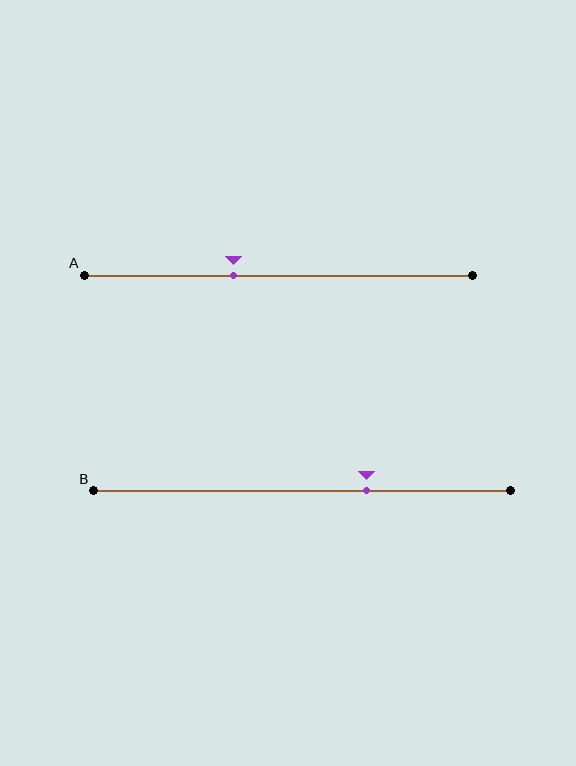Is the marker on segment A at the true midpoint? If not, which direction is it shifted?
No, the marker on segment A is shifted to the left by about 12% of the segment length.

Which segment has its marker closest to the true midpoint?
Segment A has its marker closest to the true midpoint.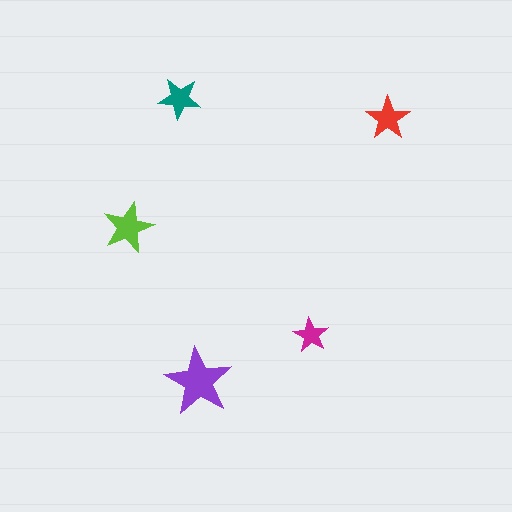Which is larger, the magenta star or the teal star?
The teal one.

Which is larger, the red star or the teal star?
The red one.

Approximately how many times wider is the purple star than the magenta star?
About 2 times wider.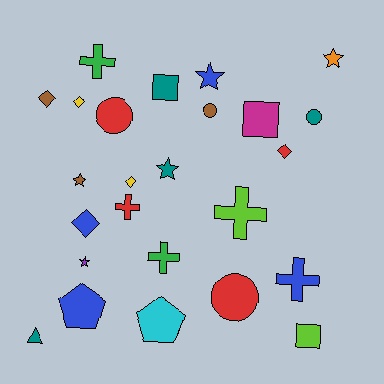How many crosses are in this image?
There are 5 crosses.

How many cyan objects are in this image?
There is 1 cyan object.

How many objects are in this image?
There are 25 objects.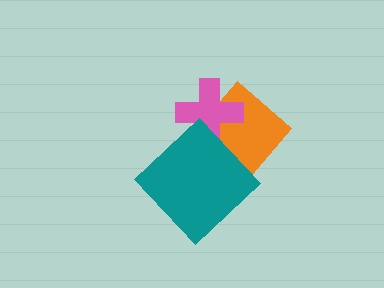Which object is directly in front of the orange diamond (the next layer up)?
The pink cross is directly in front of the orange diamond.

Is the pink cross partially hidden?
Yes, it is partially covered by another shape.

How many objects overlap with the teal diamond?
2 objects overlap with the teal diamond.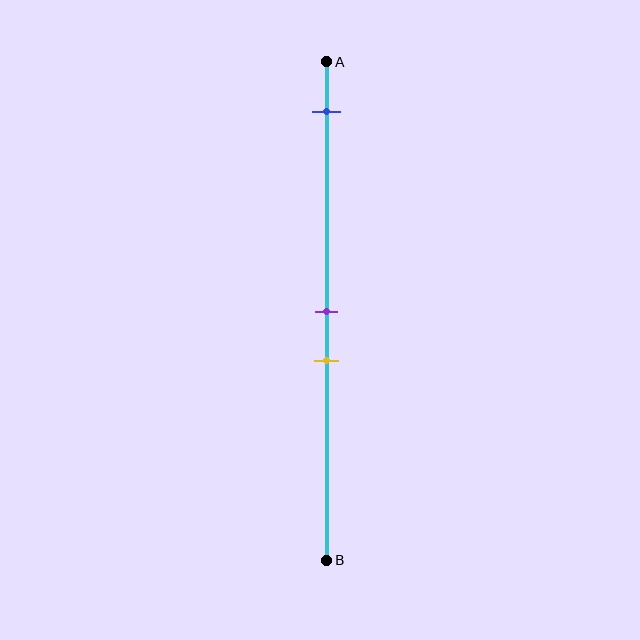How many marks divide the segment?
There are 3 marks dividing the segment.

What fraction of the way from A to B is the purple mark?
The purple mark is approximately 50% (0.5) of the way from A to B.